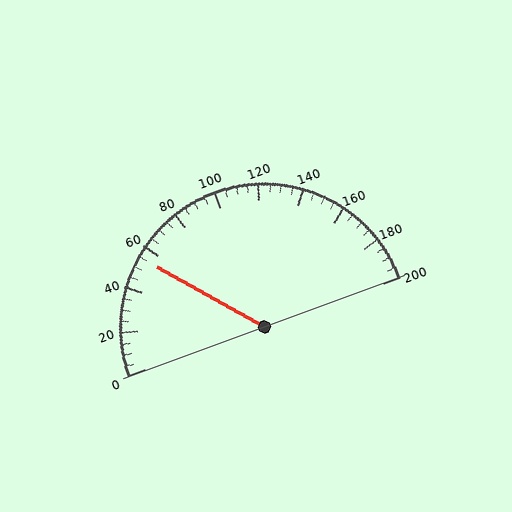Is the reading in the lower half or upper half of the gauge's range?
The reading is in the lower half of the range (0 to 200).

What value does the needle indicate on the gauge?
The needle indicates approximately 55.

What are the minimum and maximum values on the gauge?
The gauge ranges from 0 to 200.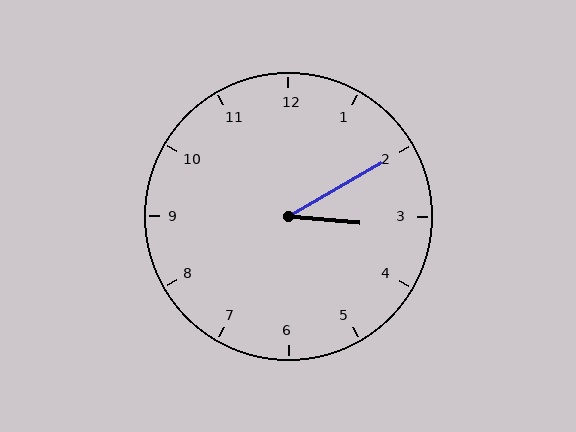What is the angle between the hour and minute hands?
Approximately 35 degrees.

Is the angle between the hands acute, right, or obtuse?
It is acute.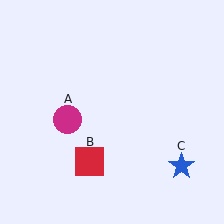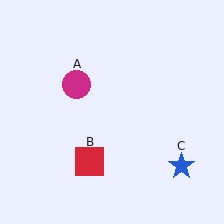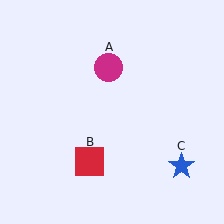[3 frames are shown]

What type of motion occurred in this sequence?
The magenta circle (object A) rotated clockwise around the center of the scene.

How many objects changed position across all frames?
1 object changed position: magenta circle (object A).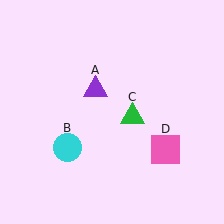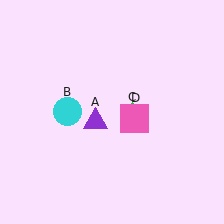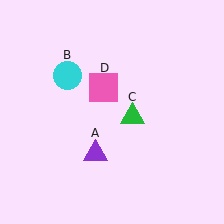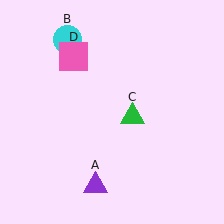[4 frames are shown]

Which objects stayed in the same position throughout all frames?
Green triangle (object C) remained stationary.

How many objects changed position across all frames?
3 objects changed position: purple triangle (object A), cyan circle (object B), pink square (object D).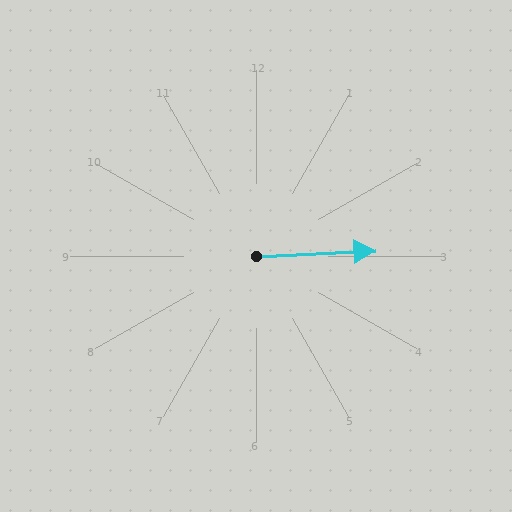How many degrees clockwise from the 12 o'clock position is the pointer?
Approximately 87 degrees.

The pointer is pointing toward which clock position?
Roughly 3 o'clock.